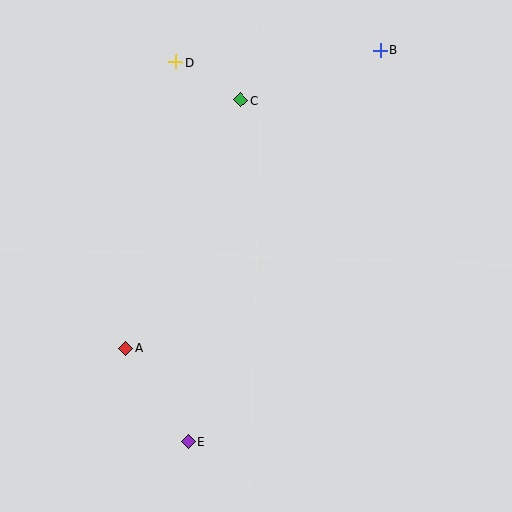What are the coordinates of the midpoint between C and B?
The midpoint between C and B is at (310, 75).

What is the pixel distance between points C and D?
The distance between C and D is 75 pixels.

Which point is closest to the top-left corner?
Point D is closest to the top-left corner.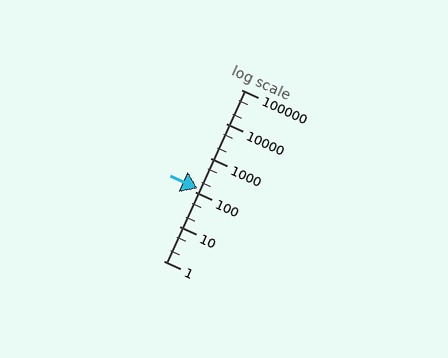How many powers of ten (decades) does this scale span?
The scale spans 5 decades, from 1 to 100000.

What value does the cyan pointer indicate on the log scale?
The pointer indicates approximately 130.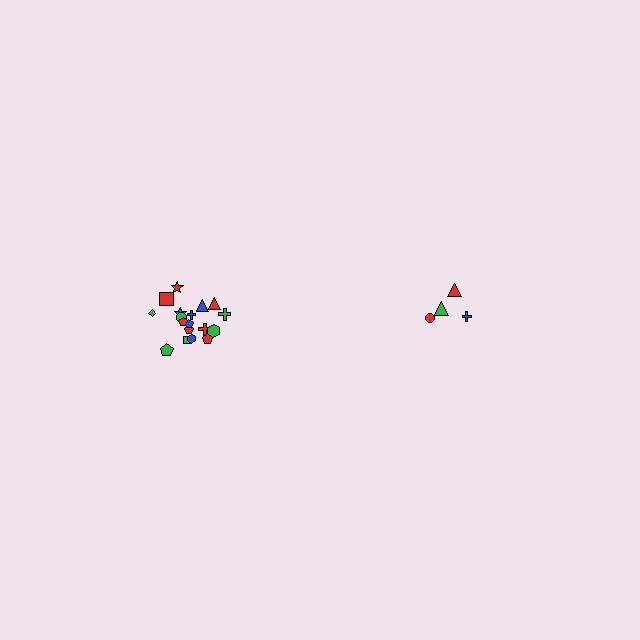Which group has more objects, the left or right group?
The left group.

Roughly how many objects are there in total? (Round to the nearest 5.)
Roughly 20 objects in total.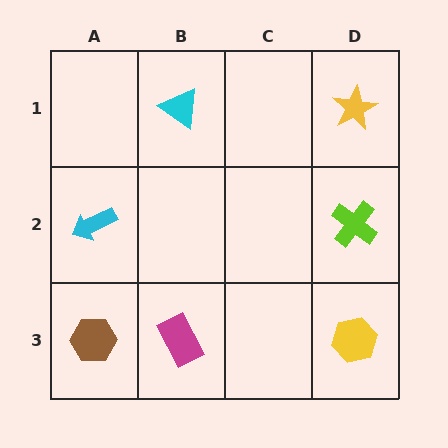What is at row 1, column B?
A cyan triangle.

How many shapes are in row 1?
2 shapes.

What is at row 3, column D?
A yellow hexagon.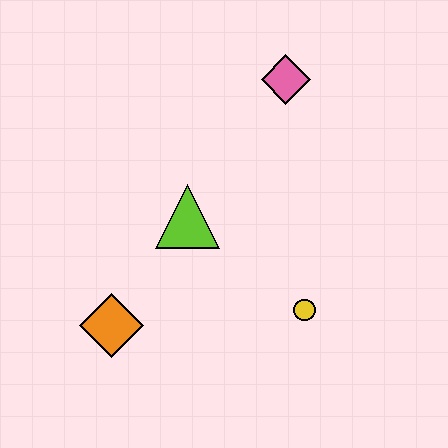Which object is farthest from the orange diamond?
The pink diamond is farthest from the orange diamond.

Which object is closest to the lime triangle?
The orange diamond is closest to the lime triangle.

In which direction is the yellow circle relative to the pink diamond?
The yellow circle is below the pink diamond.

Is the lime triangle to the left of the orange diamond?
No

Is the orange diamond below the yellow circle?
Yes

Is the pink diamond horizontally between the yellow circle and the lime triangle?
Yes